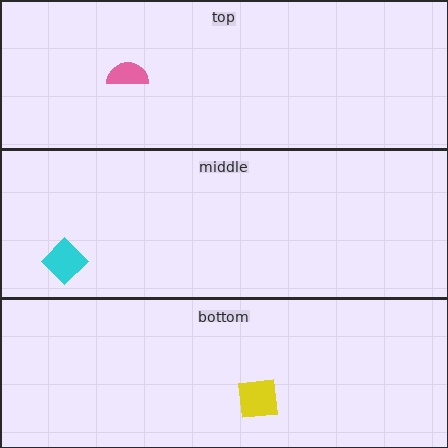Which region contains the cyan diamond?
The middle region.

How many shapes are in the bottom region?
1.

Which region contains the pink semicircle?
The top region.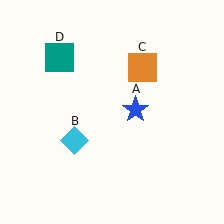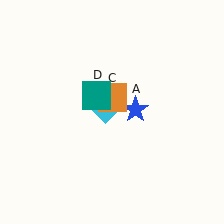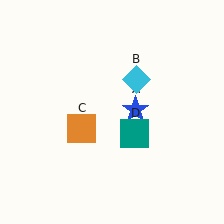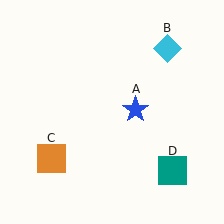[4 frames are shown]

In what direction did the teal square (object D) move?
The teal square (object D) moved down and to the right.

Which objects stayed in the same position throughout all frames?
Blue star (object A) remained stationary.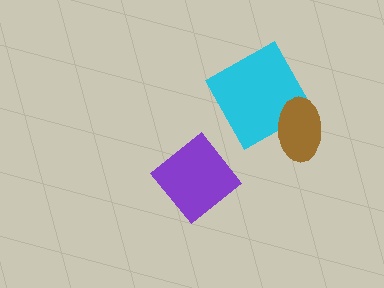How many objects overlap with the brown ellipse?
1 object overlaps with the brown ellipse.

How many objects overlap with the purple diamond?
0 objects overlap with the purple diamond.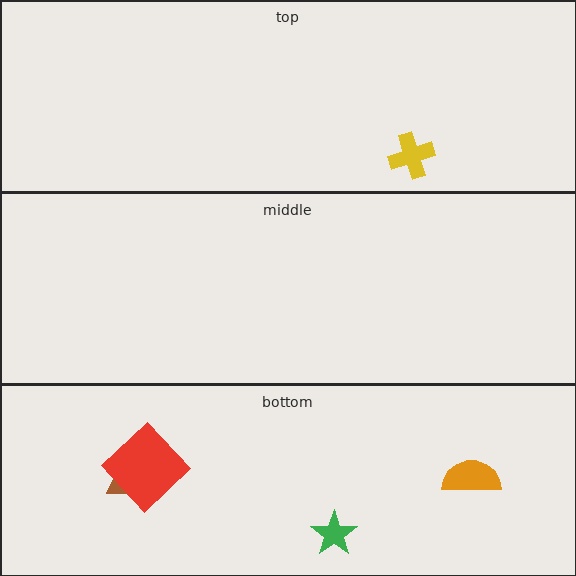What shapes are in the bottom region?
The orange semicircle, the brown trapezoid, the green star, the red diamond.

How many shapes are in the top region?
1.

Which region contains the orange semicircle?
The bottom region.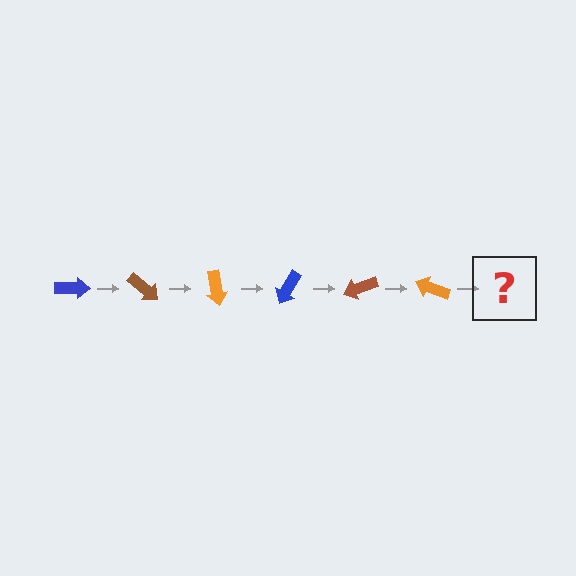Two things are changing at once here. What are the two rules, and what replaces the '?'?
The two rules are that it rotates 40 degrees each step and the color cycles through blue, brown, and orange. The '?' should be a blue arrow, rotated 240 degrees from the start.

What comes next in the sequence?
The next element should be a blue arrow, rotated 240 degrees from the start.